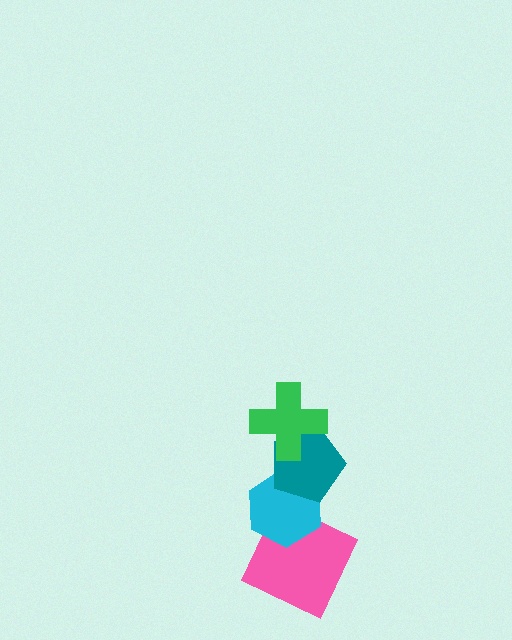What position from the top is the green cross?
The green cross is 1st from the top.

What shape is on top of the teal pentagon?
The green cross is on top of the teal pentagon.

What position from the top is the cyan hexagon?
The cyan hexagon is 3rd from the top.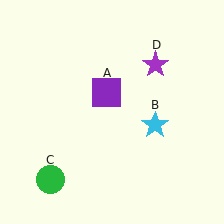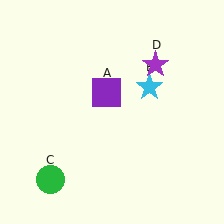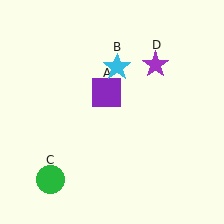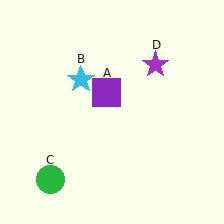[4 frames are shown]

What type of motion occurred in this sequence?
The cyan star (object B) rotated counterclockwise around the center of the scene.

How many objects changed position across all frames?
1 object changed position: cyan star (object B).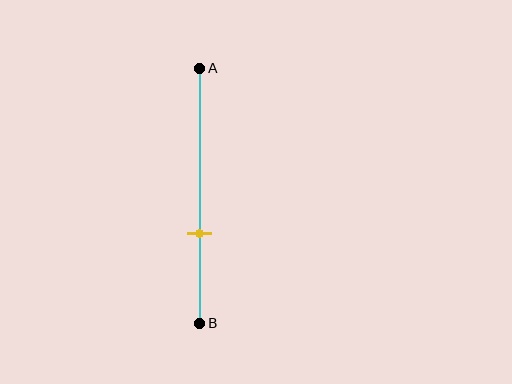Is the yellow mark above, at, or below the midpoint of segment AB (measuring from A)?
The yellow mark is below the midpoint of segment AB.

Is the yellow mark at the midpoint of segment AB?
No, the mark is at about 65% from A, not at the 50% midpoint.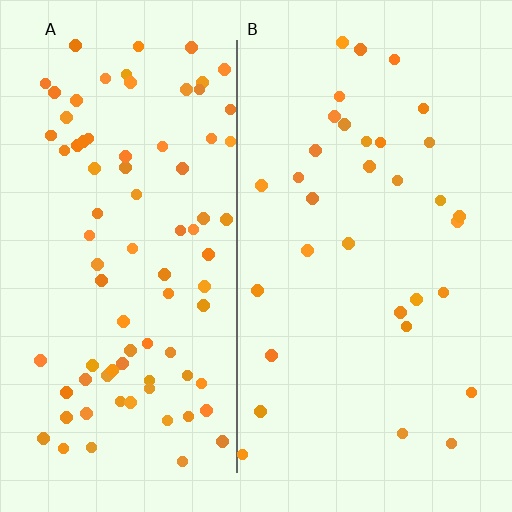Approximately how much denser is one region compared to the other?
Approximately 2.7× — region A over region B.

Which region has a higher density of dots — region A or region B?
A (the left).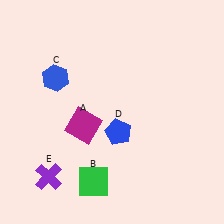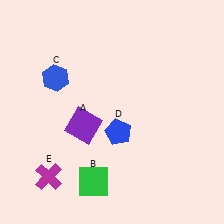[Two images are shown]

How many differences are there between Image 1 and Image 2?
There are 2 differences between the two images.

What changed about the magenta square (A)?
In Image 1, A is magenta. In Image 2, it changed to purple.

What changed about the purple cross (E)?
In Image 1, E is purple. In Image 2, it changed to magenta.